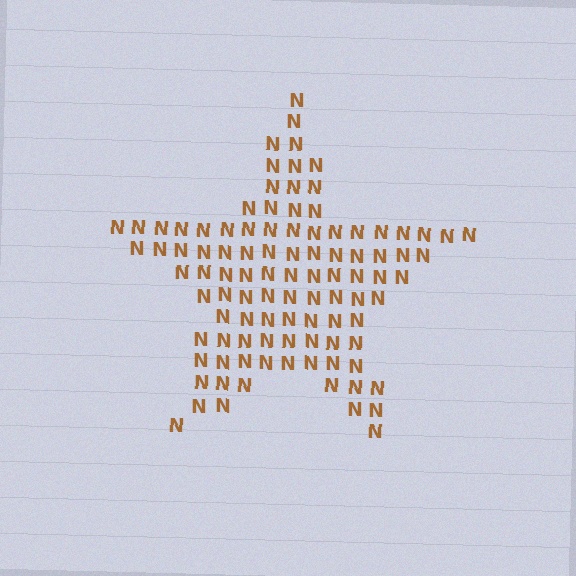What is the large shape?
The large shape is a star.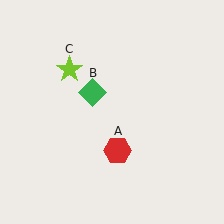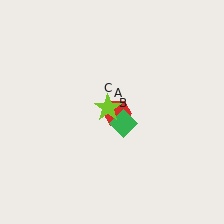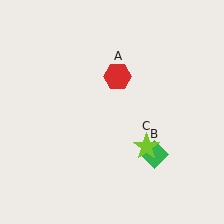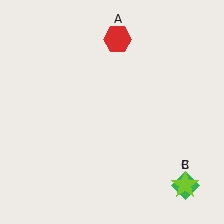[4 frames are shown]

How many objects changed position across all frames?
3 objects changed position: red hexagon (object A), green diamond (object B), lime star (object C).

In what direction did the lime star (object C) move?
The lime star (object C) moved down and to the right.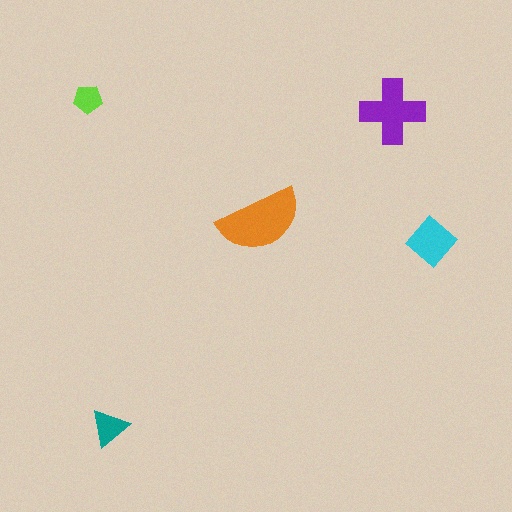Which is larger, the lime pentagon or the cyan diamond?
The cyan diamond.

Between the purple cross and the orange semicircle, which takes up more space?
The orange semicircle.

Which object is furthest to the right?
The cyan diamond is rightmost.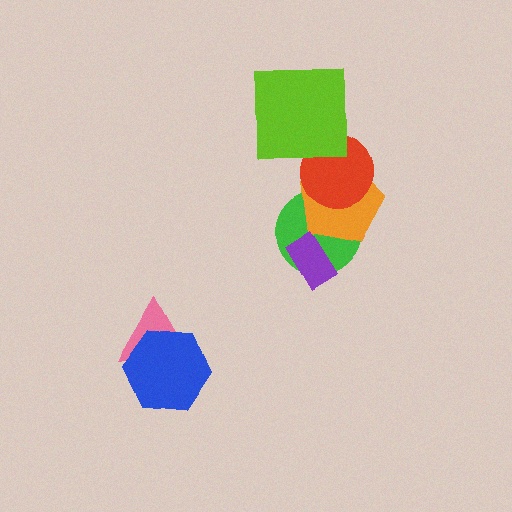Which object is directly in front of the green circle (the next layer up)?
The orange pentagon is directly in front of the green circle.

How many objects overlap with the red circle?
3 objects overlap with the red circle.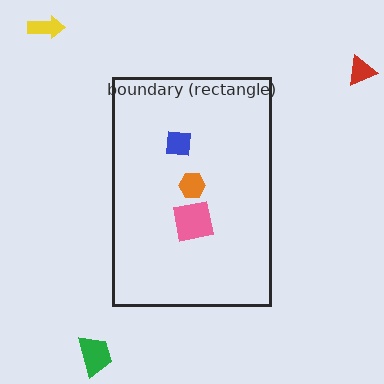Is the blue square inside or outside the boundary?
Inside.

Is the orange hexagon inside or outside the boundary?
Inside.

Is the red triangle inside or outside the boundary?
Outside.